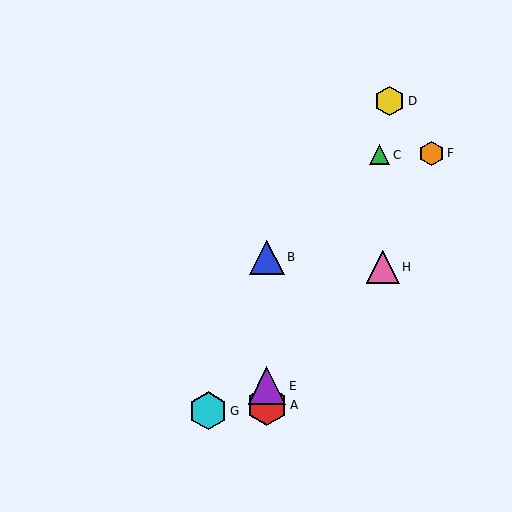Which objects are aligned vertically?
Objects A, B, E are aligned vertically.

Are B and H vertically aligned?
No, B is at x≈267 and H is at x≈383.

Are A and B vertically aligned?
Yes, both are at x≈267.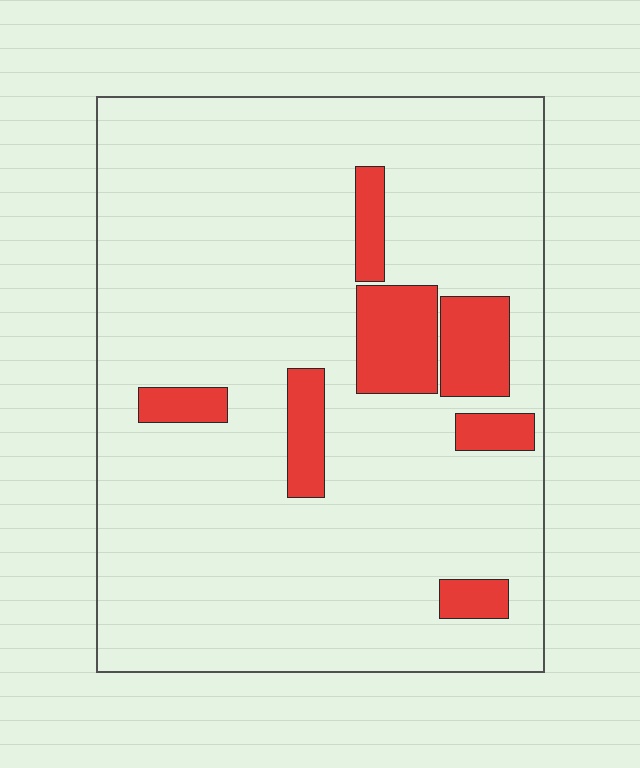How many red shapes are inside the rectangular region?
7.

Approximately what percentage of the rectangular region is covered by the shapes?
Approximately 15%.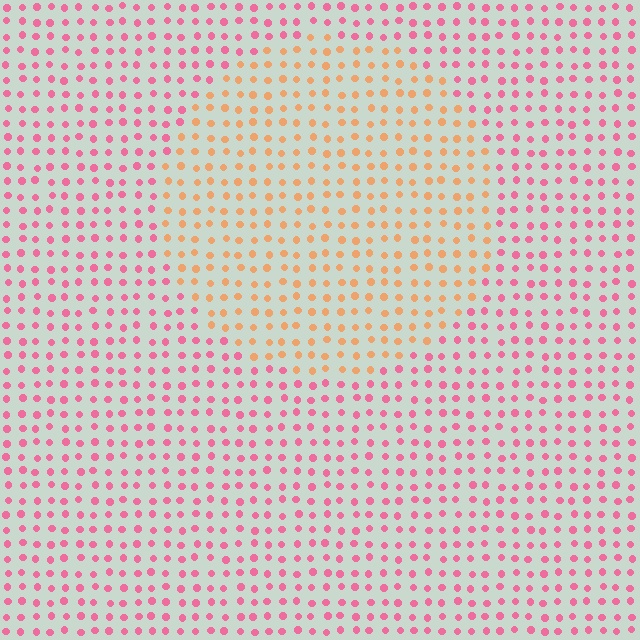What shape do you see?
I see a circle.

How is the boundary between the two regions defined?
The boundary is defined purely by a slight shift in hue (about 48 degrees). Spacing, size, and orientation are identical on both sides.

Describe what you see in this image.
The image is filled with small pink elements in a uniform arrangement. A circle-shaped region is visible where the elements are tinted to a slightly different hue, forming a subtle color boundary.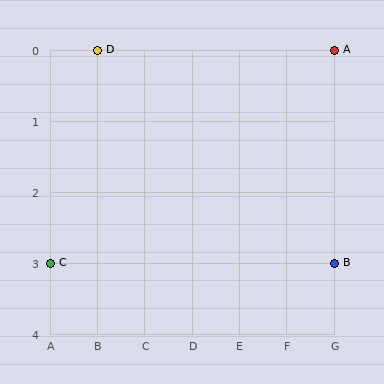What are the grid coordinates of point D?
Point D is at grid coordinates (B, 0).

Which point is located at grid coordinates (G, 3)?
Point B is at (G, 3).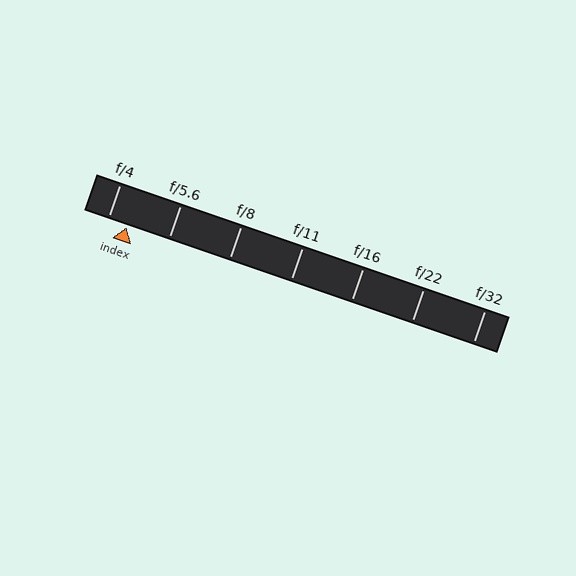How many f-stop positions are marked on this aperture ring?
There are 7 f-stop positions marked.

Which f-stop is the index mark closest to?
The index mark is closest to f/4.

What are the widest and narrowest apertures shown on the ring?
The widest aperture shown is f/4 and the narrowest is f/32.